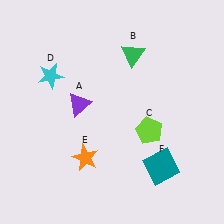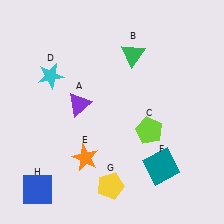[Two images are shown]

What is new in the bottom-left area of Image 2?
A yellow pentagon (G) was added in the bottom-left area of Image 2.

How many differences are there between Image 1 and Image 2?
There are 2 differences between the two images.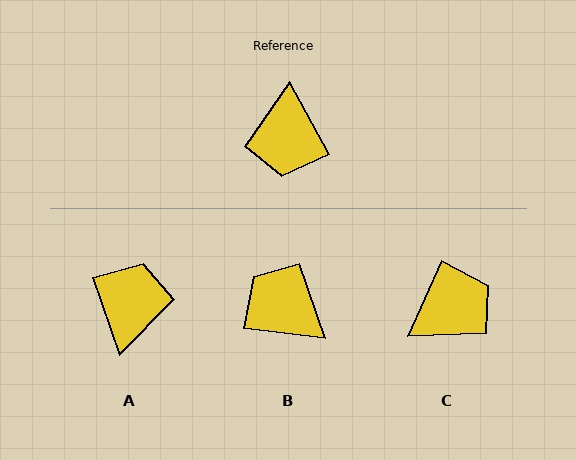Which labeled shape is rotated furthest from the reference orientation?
A, about 171 degrees away.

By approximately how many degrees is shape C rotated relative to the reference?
Approximately 127 degrees counter-clockwise.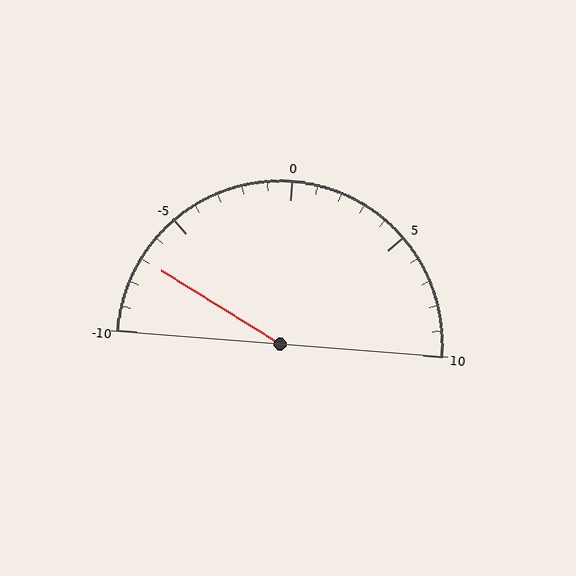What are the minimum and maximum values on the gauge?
The gauge ranges from -10 to 10.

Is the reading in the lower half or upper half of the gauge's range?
The reading is in the lower half of the range (-10 to 10).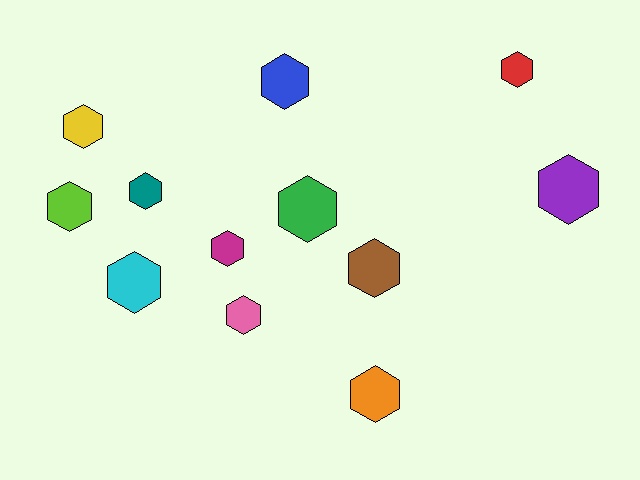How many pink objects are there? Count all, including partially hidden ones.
There is 1 pink object.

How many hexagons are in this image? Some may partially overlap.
There are 12 hexagons.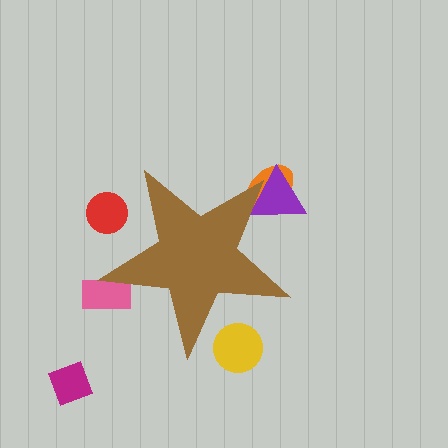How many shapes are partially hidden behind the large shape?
5 shapes are partially hidden.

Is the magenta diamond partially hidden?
No, the magenta diamond is fully visible.